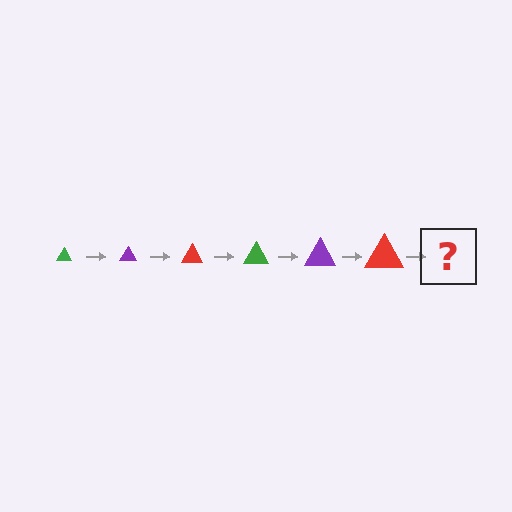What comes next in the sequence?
The next element should be a green triangle, larger than the previous one.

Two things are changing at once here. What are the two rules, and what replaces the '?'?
The two rules are that the triangle grows larger each step and the color cycles through green, purple, and red. The '?' should be a green triangle, larger than the previous one.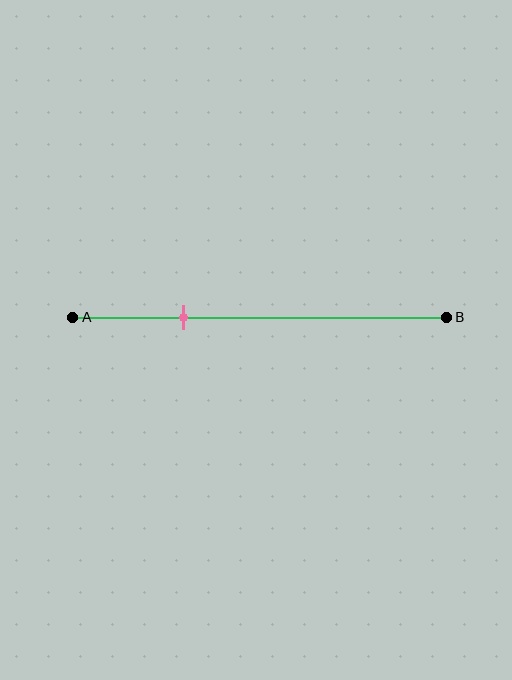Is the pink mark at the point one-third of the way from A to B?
No, the mark is at about 30% from A, not at the 33% one-third point.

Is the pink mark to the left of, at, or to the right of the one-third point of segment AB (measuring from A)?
The pink mark is to the left of the one-third point of segment AB.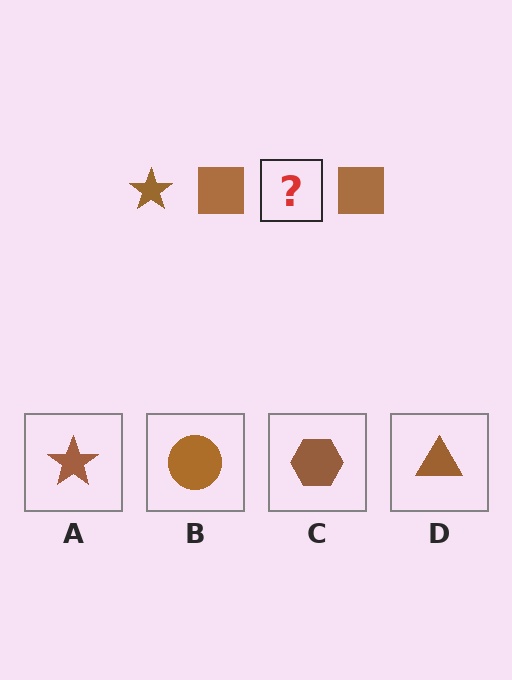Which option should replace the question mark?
Option A.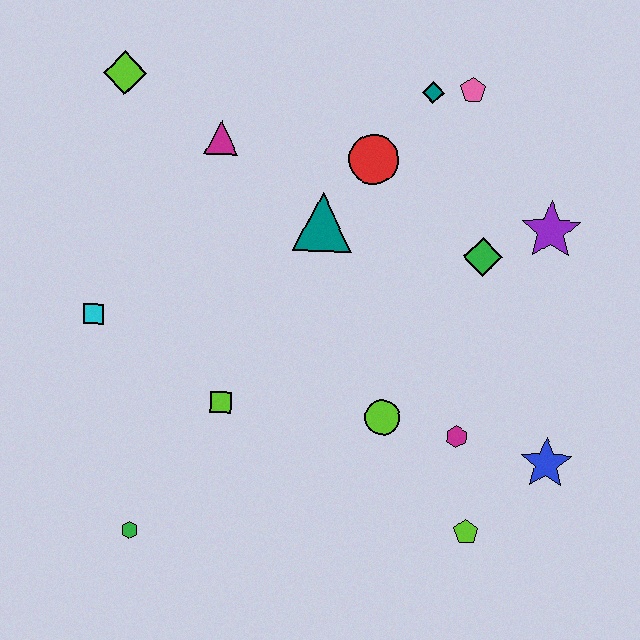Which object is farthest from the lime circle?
The lime diamond is farthest from the lime circle.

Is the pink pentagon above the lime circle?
Yes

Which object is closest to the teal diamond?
The pink pentagon is closest to the teal diamond.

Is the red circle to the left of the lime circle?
Yes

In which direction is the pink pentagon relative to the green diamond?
The pink pentagon is above the green diamond.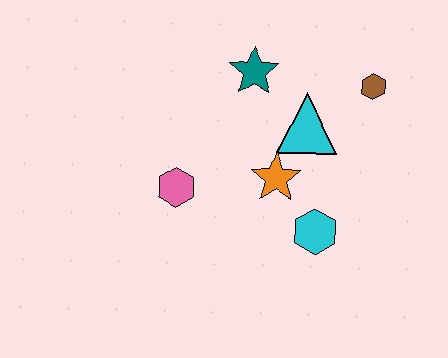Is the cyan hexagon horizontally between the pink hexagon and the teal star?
No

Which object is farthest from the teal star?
The cyan hexagon is farthest from the teal star.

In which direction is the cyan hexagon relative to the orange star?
The cyan hexagon is below the orange star.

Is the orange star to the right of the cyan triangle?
No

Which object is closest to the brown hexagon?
The cyan triangle is closest to the brown hexagon.